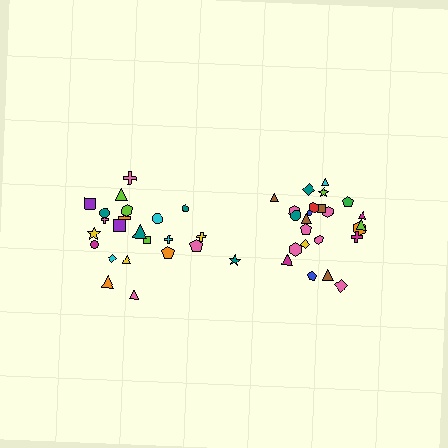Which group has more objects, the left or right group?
The right group.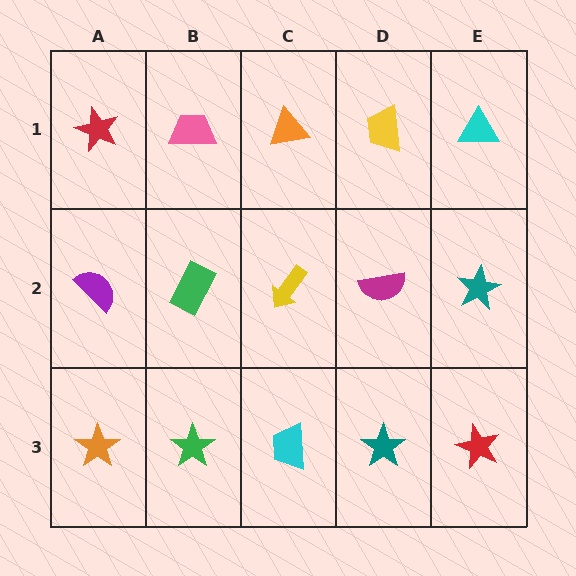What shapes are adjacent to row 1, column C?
A yellow arrow (row 2, column C), a pink trapezoid (row 1, column B), a yellow trapezoid (row 1, column D).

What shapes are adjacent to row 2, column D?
A yellow trapezoid (row 1, column D), a teal star (row 3, column D), a yellow arrow (row 2, column C), a teal star (row 2, column E).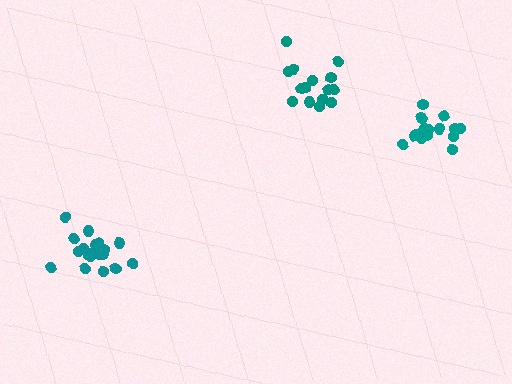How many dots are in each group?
Group 1: 15 dots, Group 2: 21 dots, Group 3: 17 dots (53 total).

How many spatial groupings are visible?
There are 3 spatial groupings.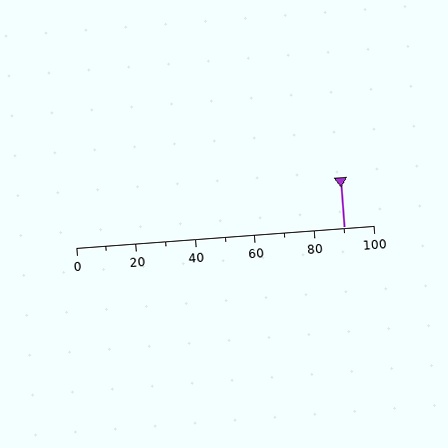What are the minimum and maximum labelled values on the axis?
The axis runs from 0 to 100.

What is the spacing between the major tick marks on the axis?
The major ticks are spaced 20 apart.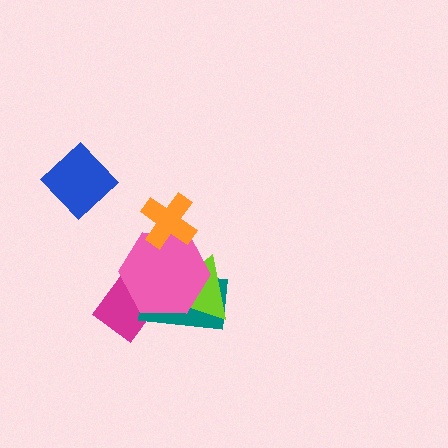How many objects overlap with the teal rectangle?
3 objects overlap with the teal rectangle.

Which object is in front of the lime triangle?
The pink hexagon is in front of the lime triangle.